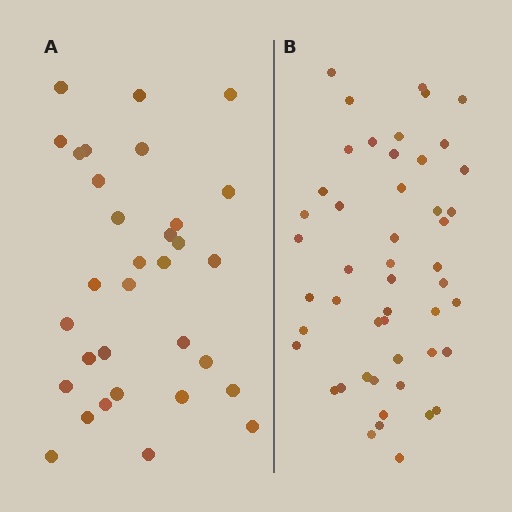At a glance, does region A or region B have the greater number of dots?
Region B (the right region) has more dots.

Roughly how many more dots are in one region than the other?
Region B has approximately 15 more dots than region A.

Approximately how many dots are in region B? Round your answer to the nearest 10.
About 50 dots. (The exact count is 49, which rounds to 50.)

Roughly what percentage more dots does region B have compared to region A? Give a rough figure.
About 55% more.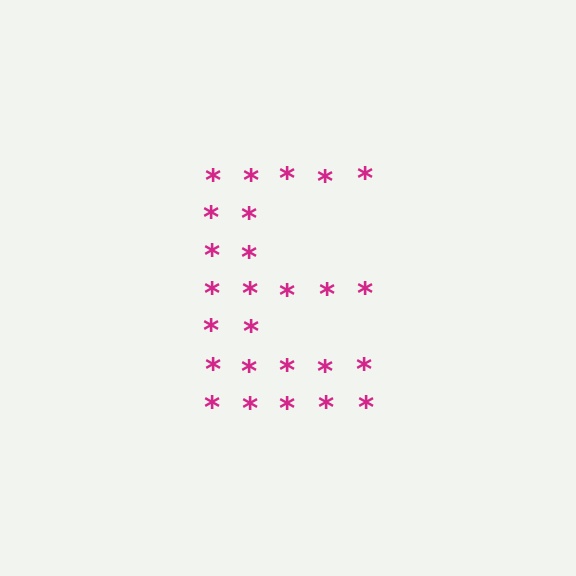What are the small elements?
The small elements are asterisks.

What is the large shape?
The large shape is the letter E.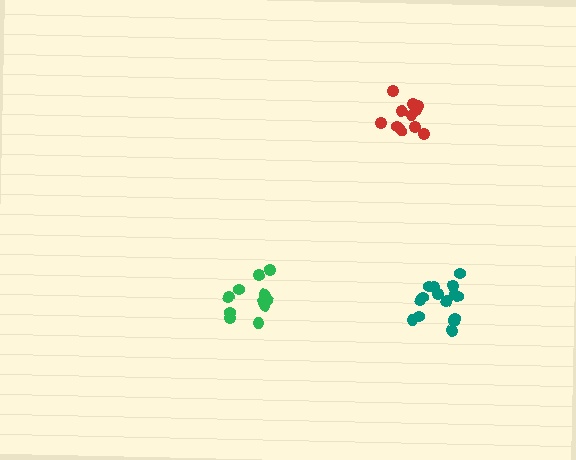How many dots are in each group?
Group 1: 13 dots, Group 2: 15 dots, Group 3: 11 dots (39 total).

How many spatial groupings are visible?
There are 3 spatial groupings.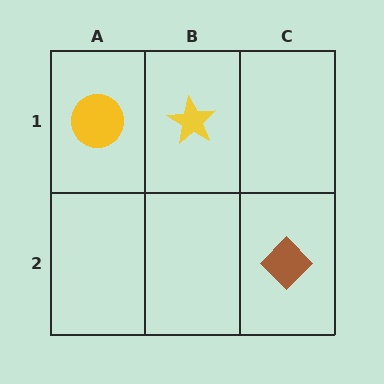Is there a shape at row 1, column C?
No, that cell is empty.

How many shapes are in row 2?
1 shape.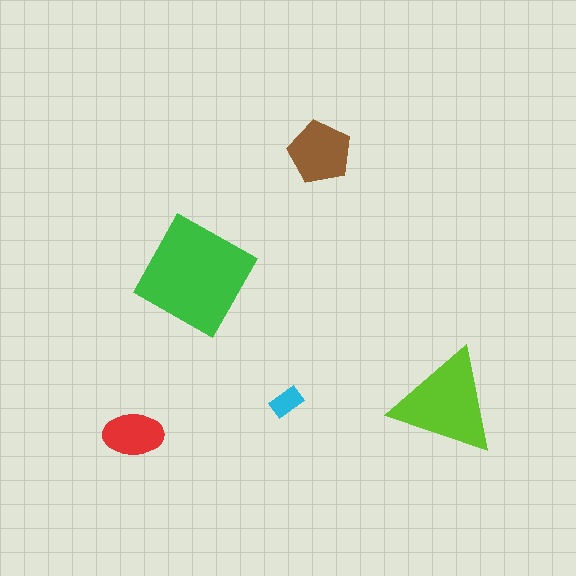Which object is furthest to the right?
The lime triangle is rightmost.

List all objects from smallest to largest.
The cyan rectangle, the red ellipse, the brown pentagon, the lime triangle, the green diamond.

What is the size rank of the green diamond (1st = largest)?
1st.